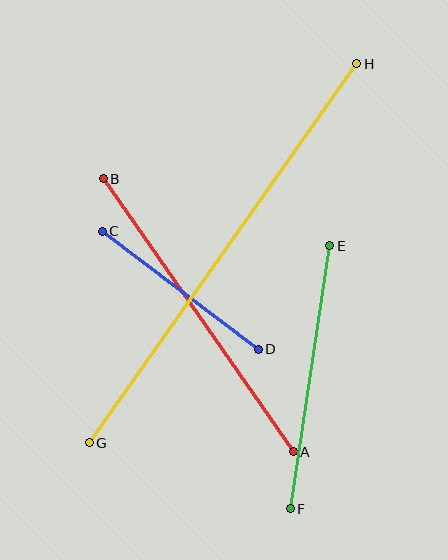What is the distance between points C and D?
The distance is approximately 195 pixels.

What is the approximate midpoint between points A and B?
The midpoint is at approximately (198, 315) pixels.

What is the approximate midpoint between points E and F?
The midpoint is at approximately (310, 377) pixels.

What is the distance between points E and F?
The distance is approximately 266 pixels.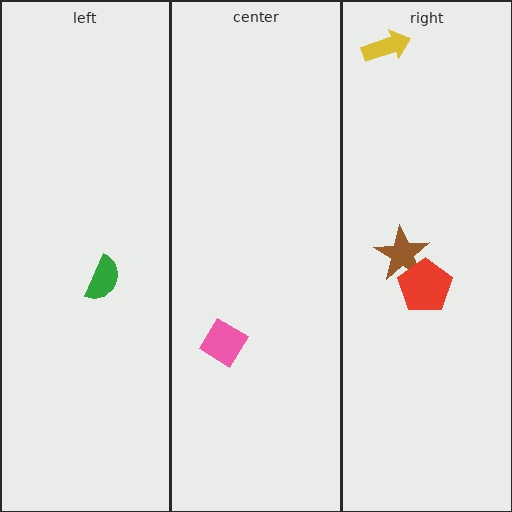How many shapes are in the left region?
1.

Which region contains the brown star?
The right region.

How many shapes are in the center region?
1.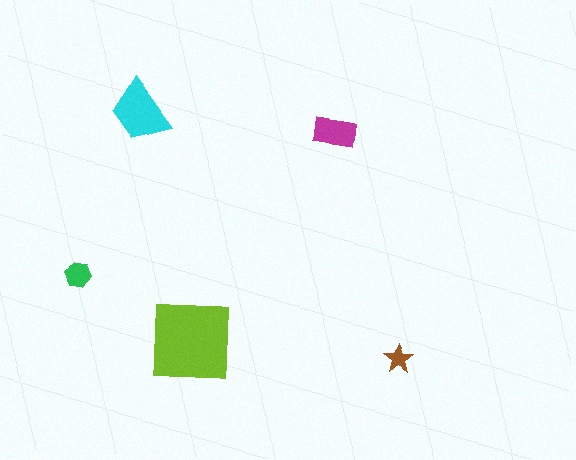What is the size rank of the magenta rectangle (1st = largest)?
3rd.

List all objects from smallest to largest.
The brown star, the green hexagon, the magenta rectangle, the cyan trapezoid, the lime square.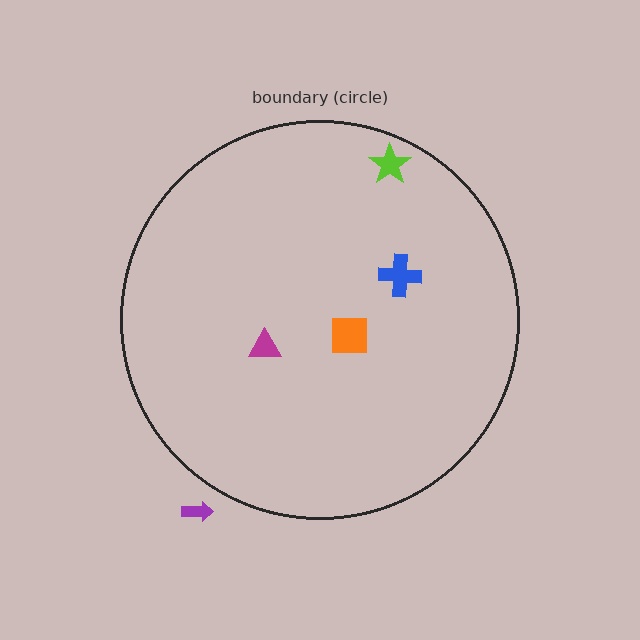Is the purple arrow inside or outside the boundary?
Outside.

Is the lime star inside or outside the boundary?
Inside.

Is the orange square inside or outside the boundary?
Inside.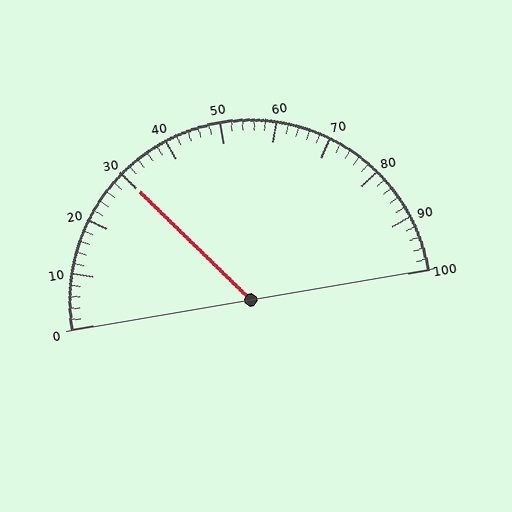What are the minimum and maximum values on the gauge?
The gauge ranges from 0 to 100.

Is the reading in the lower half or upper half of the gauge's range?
The reading is in the lower half of the range (0 to 100).